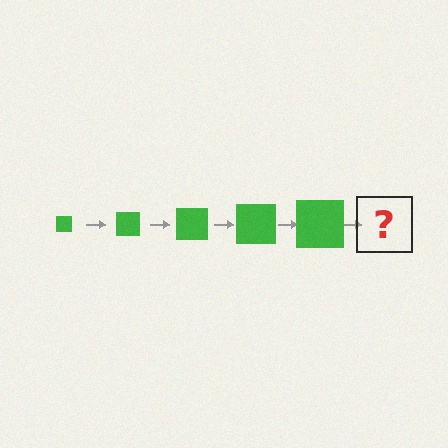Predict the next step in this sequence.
The next step is a green square, larger than the previous one.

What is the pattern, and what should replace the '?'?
The pattern is that the square gets progressively larger each step. The '?' should be a green square, larger than the previous one.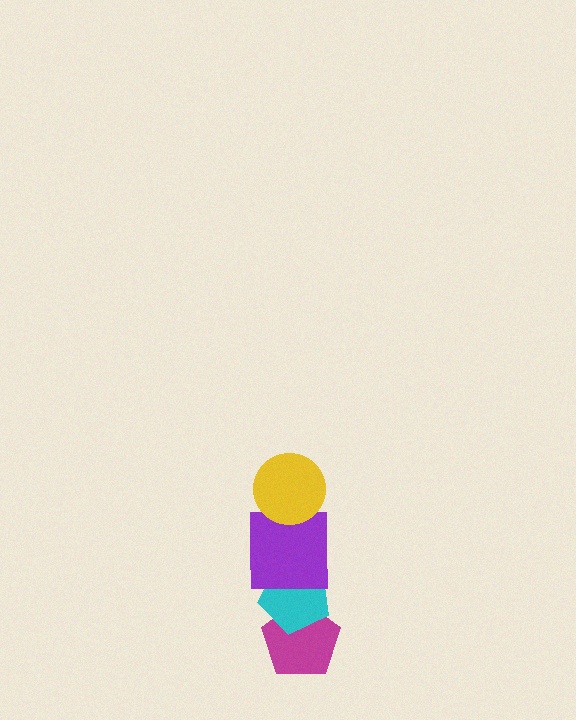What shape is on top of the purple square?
The yellow circle is on top of the purple square.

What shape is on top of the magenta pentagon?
The cyan pentagon is on top of the magenta pentagon.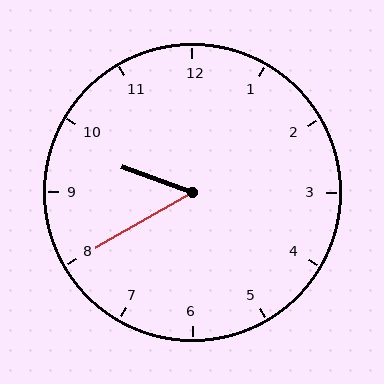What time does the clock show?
9:40.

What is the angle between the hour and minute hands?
Approximately 50 degrees.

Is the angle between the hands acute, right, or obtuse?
It is acute.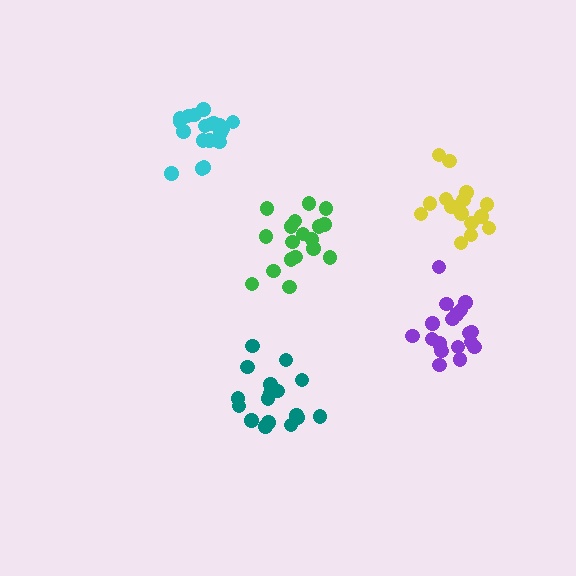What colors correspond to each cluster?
The clusters are colored: teal, cyan, yellow, green, purple.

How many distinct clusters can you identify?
There are 5 distinct clusters.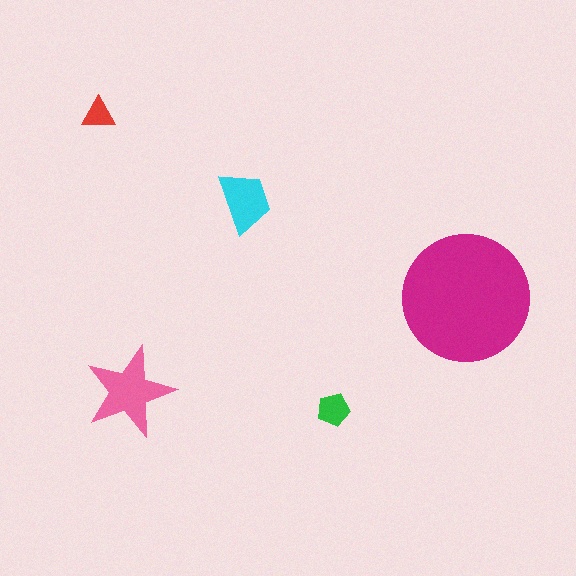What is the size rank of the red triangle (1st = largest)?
5th.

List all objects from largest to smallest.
The magenta circle, the pink star, the cyan trapezoid, the green pentagon, the red triangle.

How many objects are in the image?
There are 5 objects in the image.